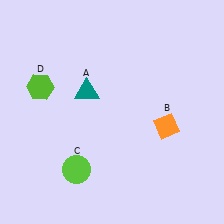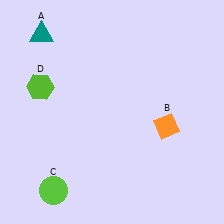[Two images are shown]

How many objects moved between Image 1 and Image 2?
2 objects moved between the two images.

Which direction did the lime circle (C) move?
The lime circle (C) moved left.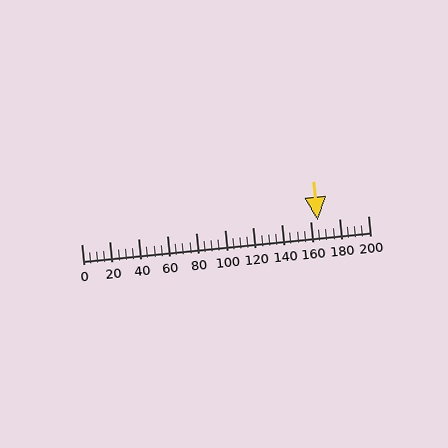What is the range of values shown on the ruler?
The ruler shows values from 0 to 200.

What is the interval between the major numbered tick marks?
The major tick marks are spaced 20 units apart.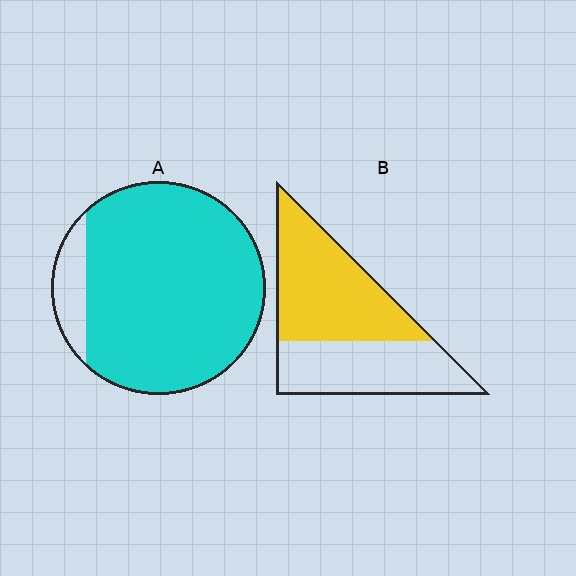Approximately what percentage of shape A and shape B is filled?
A is approximately 90% and B is approximately 55%.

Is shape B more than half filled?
Yes.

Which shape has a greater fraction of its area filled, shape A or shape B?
Shape A.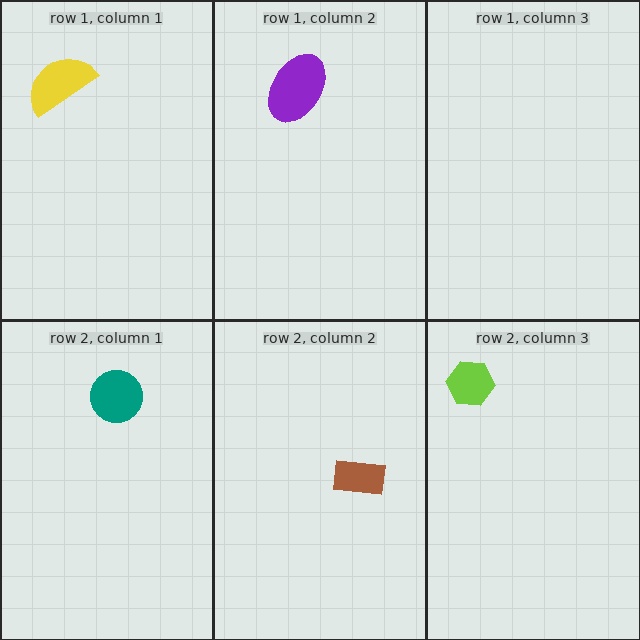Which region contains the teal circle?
The row 2, column 1 region.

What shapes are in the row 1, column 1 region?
The yellow semicircle.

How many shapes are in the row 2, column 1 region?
1.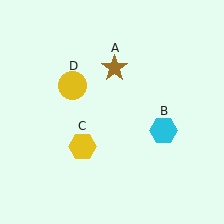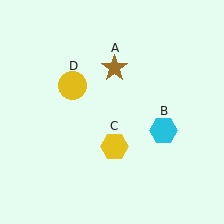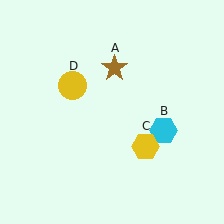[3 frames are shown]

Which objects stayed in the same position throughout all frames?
Brown star (object A) and cyan hexagon (object B) and yellow circle (object D) remained stationary.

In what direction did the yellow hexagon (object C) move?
The yellow hexagon (object C) moved right.